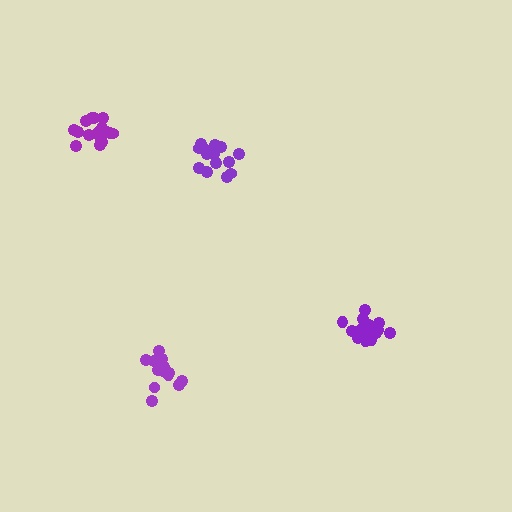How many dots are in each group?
Group 1: 15 dots, Group 2: 15 dots, Group 3: 20 dots, Group 4: 18 dots (68 total).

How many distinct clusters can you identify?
There are 4 distinct clusters.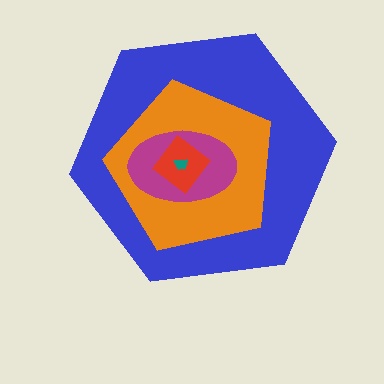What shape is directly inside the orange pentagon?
The magenta ellipse.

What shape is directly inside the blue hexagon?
The orange pentagon.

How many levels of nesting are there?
5.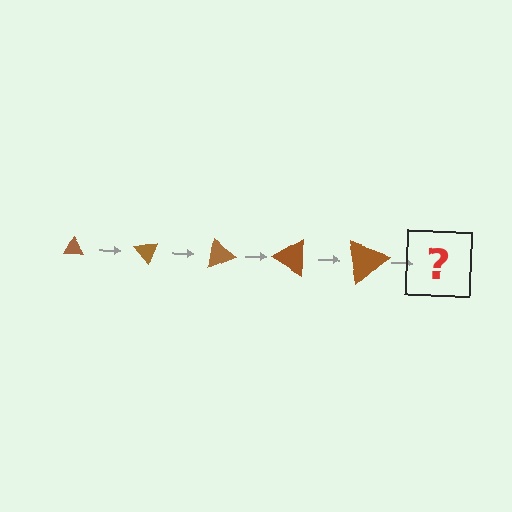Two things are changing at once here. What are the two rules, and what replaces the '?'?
The two rules are that the triangle grows larger each step and it rotates 50 degrees each step. The '?' should be a triangle, larger than the previous one and rotated 250 degrees from the start.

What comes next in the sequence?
The next element should be a triangle, larger than the previous one and rotated 250 degrees from the start.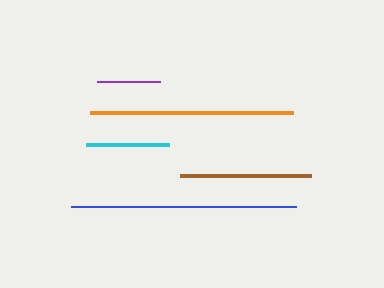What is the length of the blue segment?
The blue segment is approximately 225 pixels long.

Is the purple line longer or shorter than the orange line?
The orange line is longer than the purple line.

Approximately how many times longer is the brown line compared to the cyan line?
The brown line is approximately 1.6 times the length of the cyan line.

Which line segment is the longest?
The blue line is the longest at approximately 225 pixels.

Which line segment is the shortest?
The purple line is the shortest at approximately 63 pixels.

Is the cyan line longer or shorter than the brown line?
The brown line is longer than the cyan line.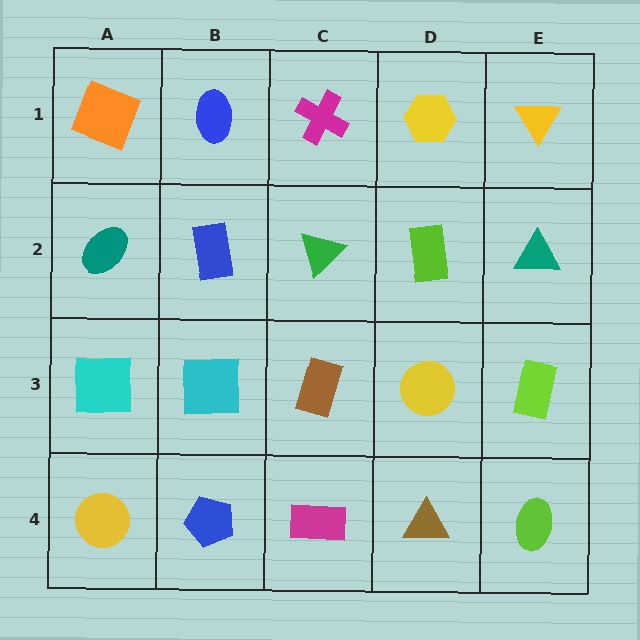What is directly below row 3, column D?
A brown triangle.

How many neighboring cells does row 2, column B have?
4.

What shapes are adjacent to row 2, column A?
An orange square (row 1, column A), a cyan square (row 3, column A), a blue rectangle (row 2, column B).